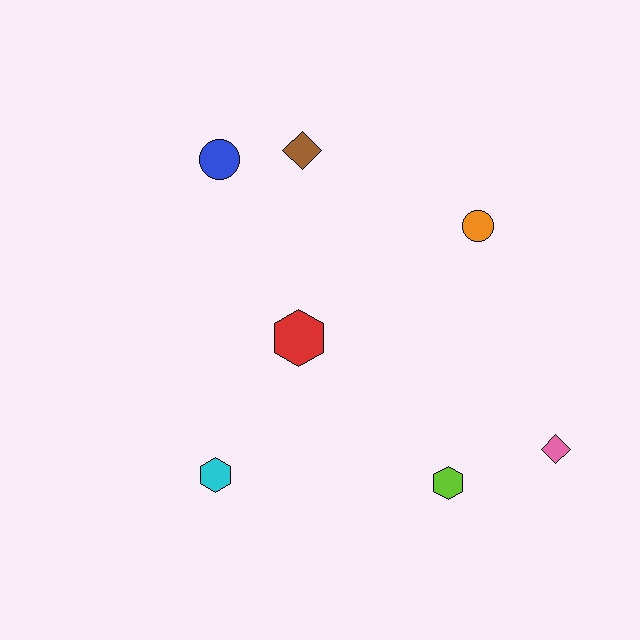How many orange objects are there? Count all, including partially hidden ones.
There is 1 orange object.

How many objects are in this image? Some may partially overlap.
There are 7 objects.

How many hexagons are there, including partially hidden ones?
There are 3 hexagons.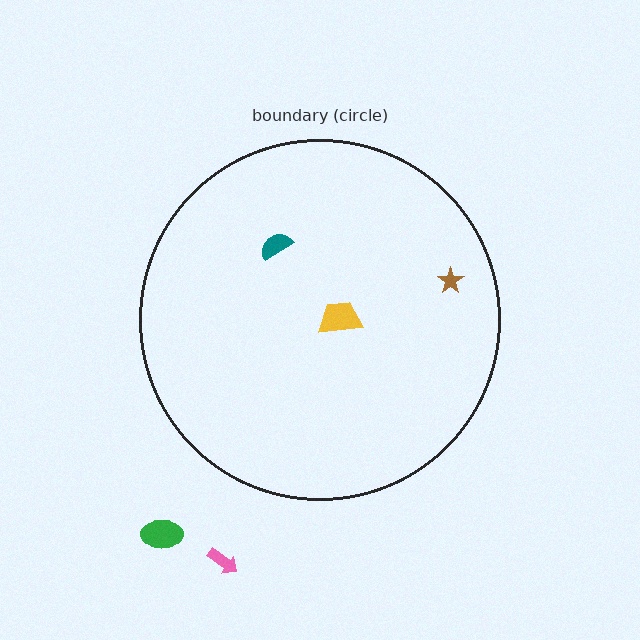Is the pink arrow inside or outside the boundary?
Outside.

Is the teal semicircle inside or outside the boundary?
Inside.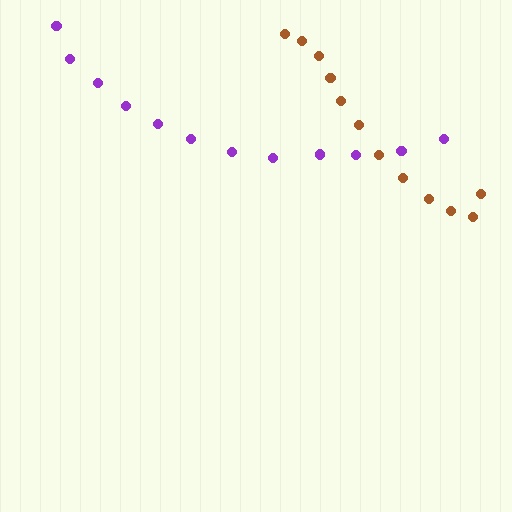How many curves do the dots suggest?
There are 2 distinct paths.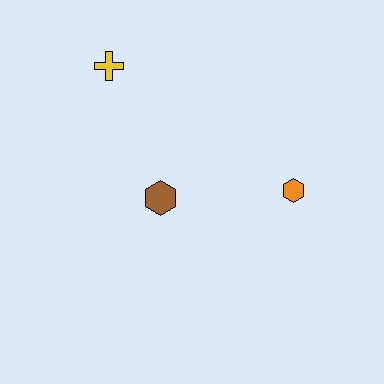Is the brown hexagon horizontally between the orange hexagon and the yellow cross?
Yes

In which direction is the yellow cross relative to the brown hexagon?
The yellow cross is above the brown hexagon.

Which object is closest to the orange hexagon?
The brown hexagon is closest to the orange hexagon.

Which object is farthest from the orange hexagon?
The yellow cross is farthest from the orange hexagon.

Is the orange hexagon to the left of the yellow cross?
No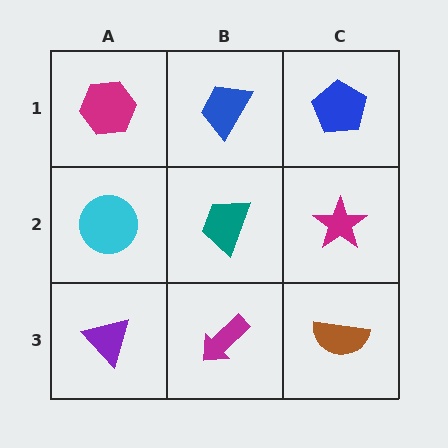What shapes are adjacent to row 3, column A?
A cyan circle (row 2, column A), a magenta arrow (row 3, column B).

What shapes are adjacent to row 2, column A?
A magenta hexagon (row 1, column A), a purple triangle (row 3, column A), a teal trapezoid (row 2, column B).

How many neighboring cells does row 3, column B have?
3.